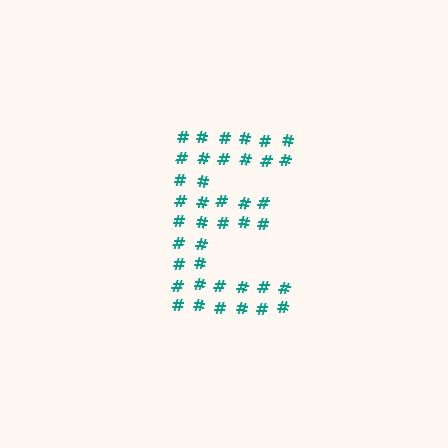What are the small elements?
The small elements are hash symbols.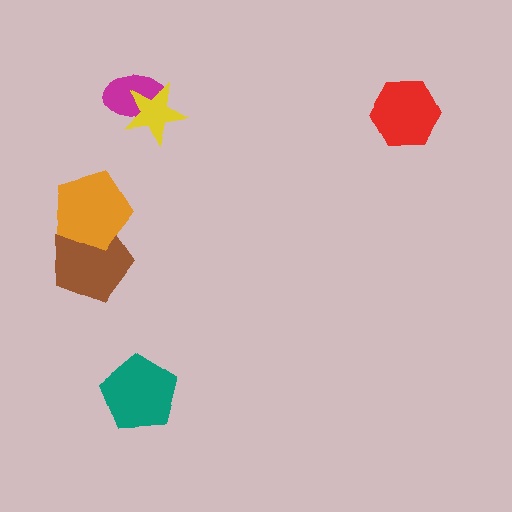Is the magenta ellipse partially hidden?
Yes, it is partially covered by another shape.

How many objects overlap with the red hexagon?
0 objects overlap with the red hexagon.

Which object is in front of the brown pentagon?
The orange pentagon is in front of the brown pentagon.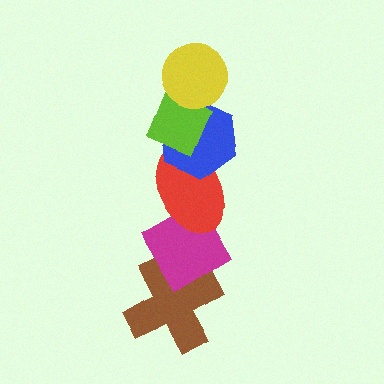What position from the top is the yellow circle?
The yellow circle is 1st from the top.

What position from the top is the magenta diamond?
The magenta diamond is 5th from the top.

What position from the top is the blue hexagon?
The blue hexagon is 3rd from the top.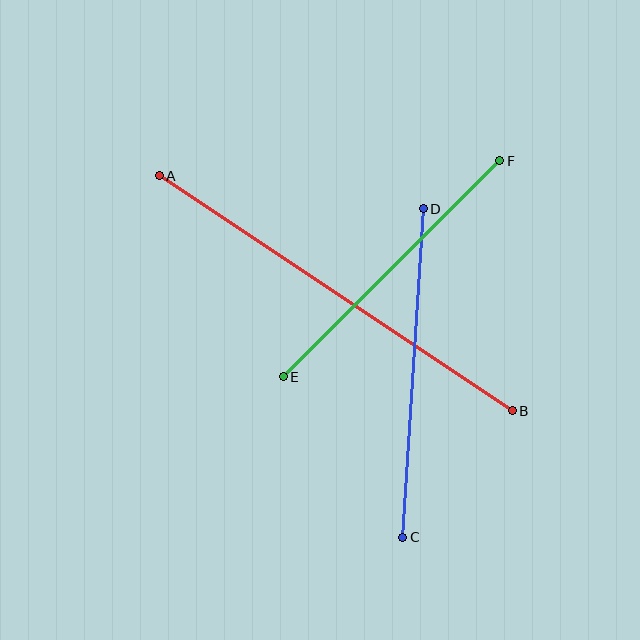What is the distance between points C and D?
The distance is approximately 329 pixels.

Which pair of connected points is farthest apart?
Points A and B are farthest apart.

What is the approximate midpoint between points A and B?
The midpoint is at approximately (336, 293) pixels.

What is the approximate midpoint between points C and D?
The midpoint is at approximately (413, 373) pixels.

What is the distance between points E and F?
The distance is approximately 306 pixels.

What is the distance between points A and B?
The distance is approximately 424 pixels.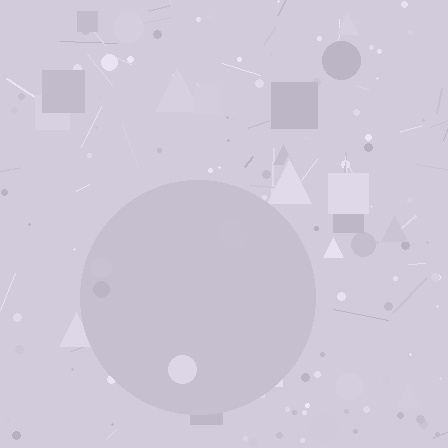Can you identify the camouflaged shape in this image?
The camouflaged shape is a circle.